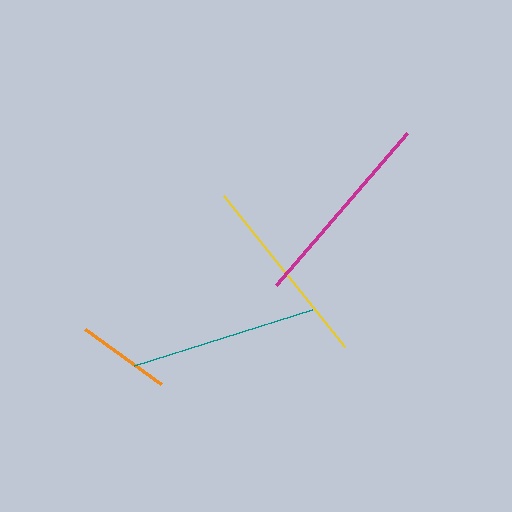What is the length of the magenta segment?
The magenta segment is approximately 200 pixels long.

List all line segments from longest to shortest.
From longest to shortest: magenta, yellow, teal, orange.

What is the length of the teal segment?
The teal segment is approximately 187 pixels long.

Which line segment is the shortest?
The orange line is the shortest at approximately 93 pixels.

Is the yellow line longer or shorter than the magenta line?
The magenta line is longer than the yellow line.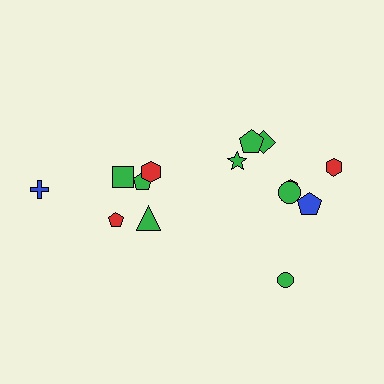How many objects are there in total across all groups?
There are 14 objects.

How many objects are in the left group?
There are 6 objects.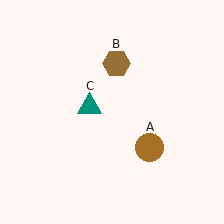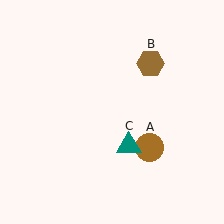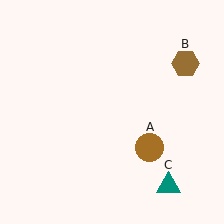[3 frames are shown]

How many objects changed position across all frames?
2 objects changed position: brown hexagon (object B), teal triangle (object C).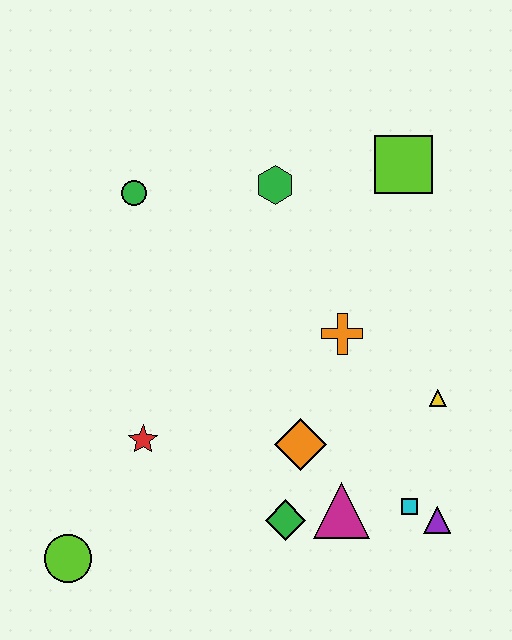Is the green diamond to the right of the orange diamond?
No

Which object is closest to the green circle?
The green hexagon is closest to the green circle.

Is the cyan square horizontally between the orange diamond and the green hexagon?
No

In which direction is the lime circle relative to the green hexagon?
The lime circle is below the green hexagon.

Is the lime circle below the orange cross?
Yes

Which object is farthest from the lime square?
The lime circle is farthest from the lime square.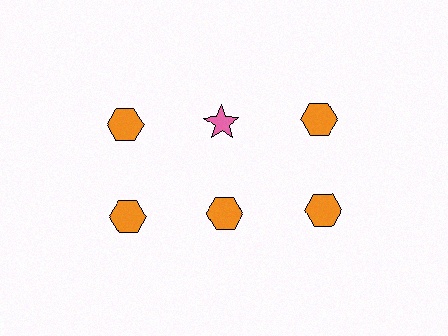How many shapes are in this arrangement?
There are 6 shapes arranged in a grid pattern.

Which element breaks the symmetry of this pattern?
The pink star in the top row, second from left column breaks the symmetry. All other shapes are orange hexagons.